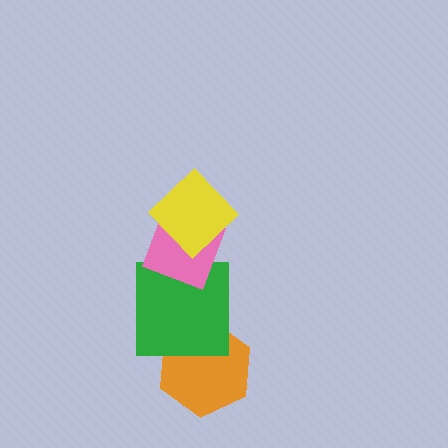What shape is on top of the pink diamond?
The yellow diamond is on top of the pink diamond.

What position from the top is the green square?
The green square is 3rd from the top.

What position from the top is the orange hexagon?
The orange hexagon is 4th from the top.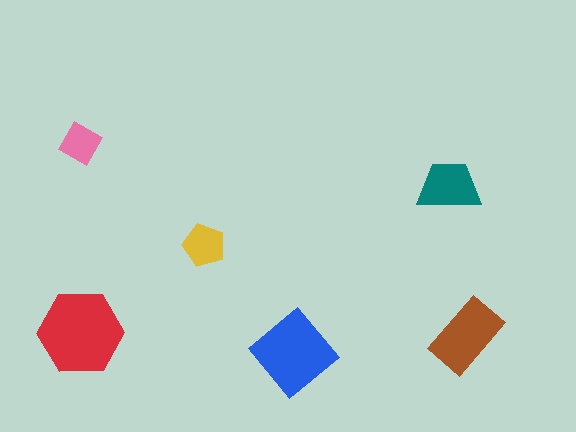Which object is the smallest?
The pink diamond.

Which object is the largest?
The red hexagon.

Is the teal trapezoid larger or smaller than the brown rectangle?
Smaller.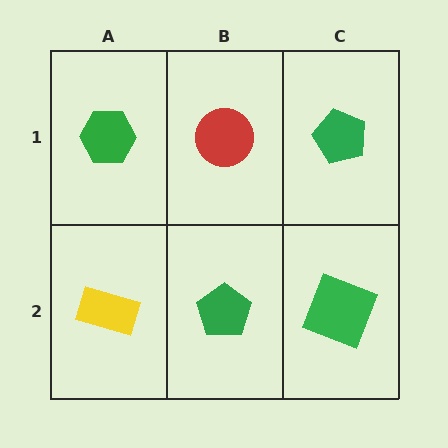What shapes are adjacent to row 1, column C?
A green square (row 2, column C), a red circle (row 1, column B).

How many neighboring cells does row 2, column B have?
3.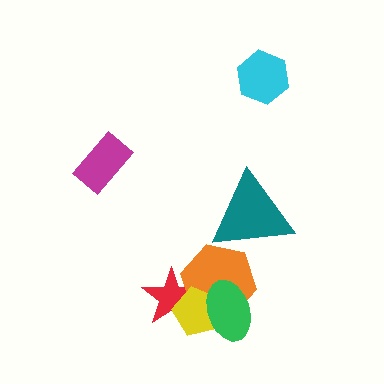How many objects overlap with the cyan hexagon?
0 objects overlap with the cyan hexagon.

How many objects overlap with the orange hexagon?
4 objects overlap with the orange hexagon.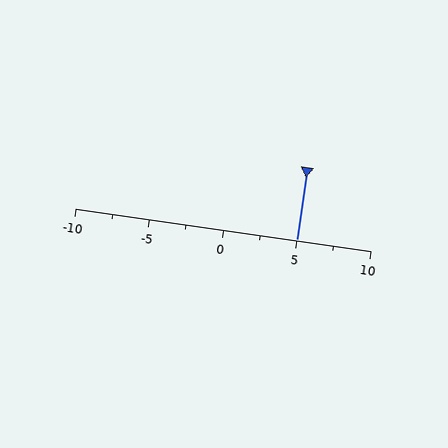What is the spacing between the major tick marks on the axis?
The major ticks are spaced 5 apart.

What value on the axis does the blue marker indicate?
The marker indicates approximately 5.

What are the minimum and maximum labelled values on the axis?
The axis runs from -10 to 10.